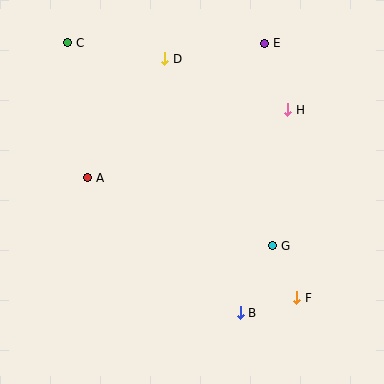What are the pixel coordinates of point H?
Point H is at (288, 110).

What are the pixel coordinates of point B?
Point B is at (240, 313).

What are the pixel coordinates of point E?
Point E is at (265, 43).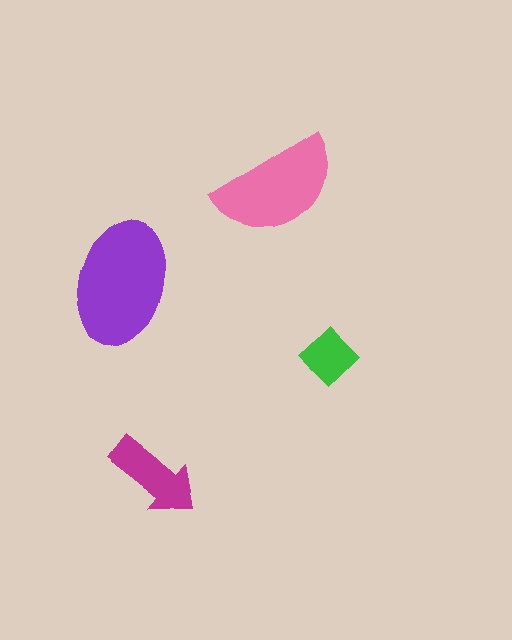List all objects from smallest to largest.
The green diamond, the magenta arrow, the pink semicircle, the purple ellipse.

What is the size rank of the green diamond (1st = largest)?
4th.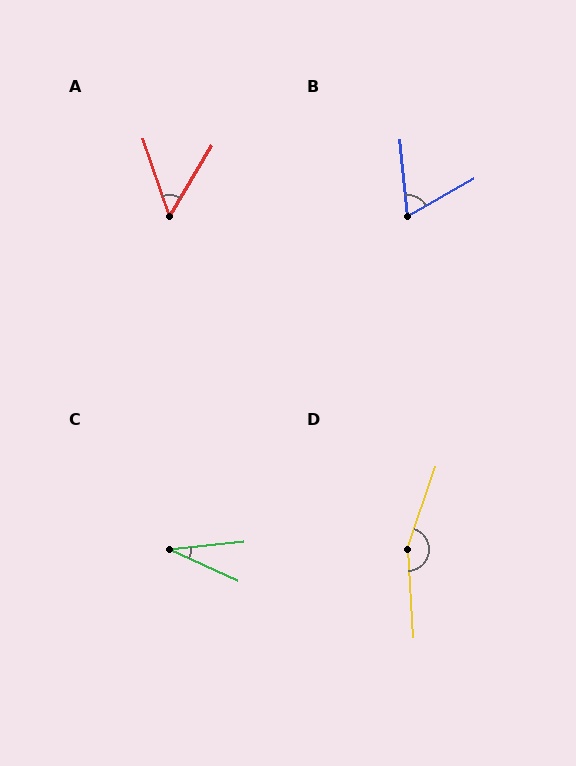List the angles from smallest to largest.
C (31°), A (49°), B (66°), D (158°).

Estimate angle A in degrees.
Approximately 49 degrees.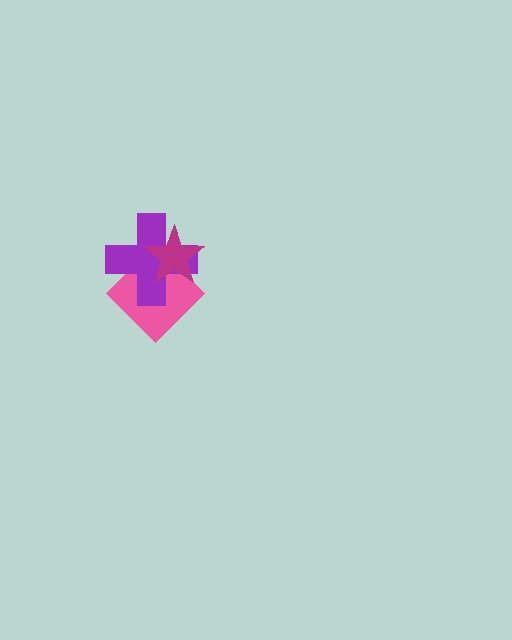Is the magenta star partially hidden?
No, no other shape covers it.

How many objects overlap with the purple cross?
2 objects overlap with the purple cross.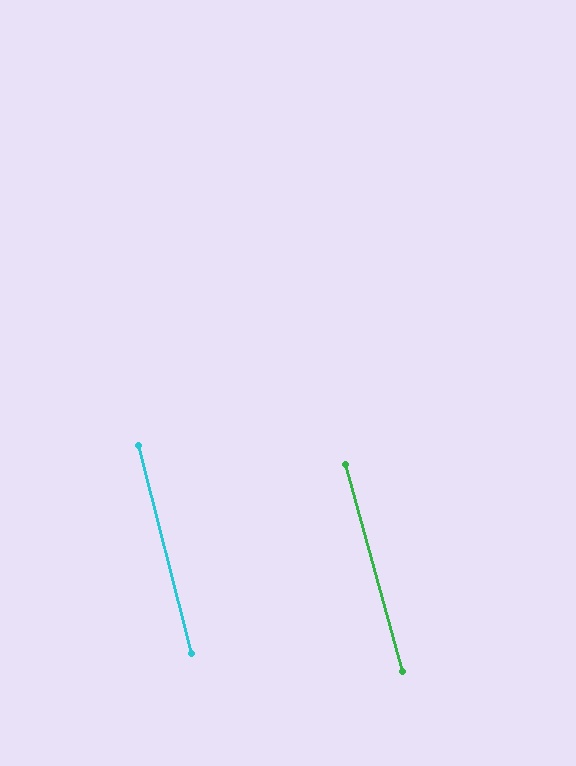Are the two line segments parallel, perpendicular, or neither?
Parallel — their directions differ by only 1.1°.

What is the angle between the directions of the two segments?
Approximately 1 degree.